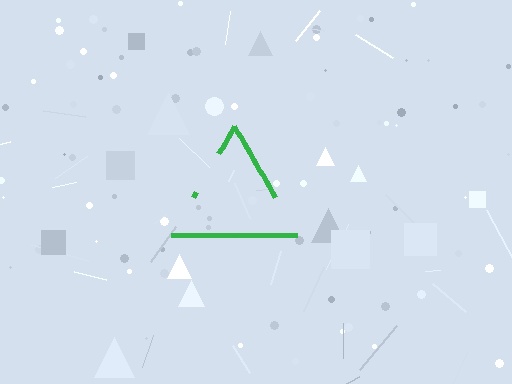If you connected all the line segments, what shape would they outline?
They would outline a triangle.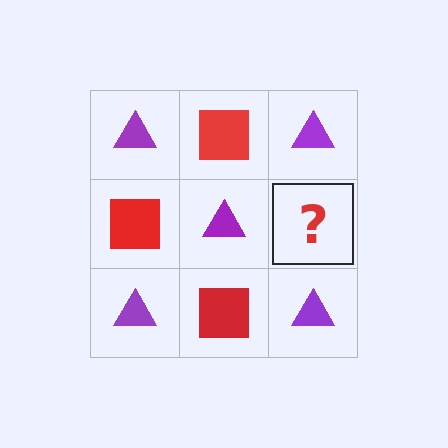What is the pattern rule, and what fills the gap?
The rule is that it alternates purple triangle and red square in a checkerboard pattern. The gap should be filled with a red square.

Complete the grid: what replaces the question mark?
The question mark should be replaced with a red square.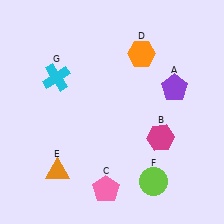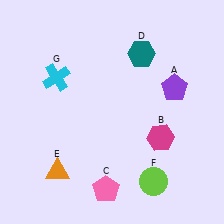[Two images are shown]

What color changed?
The hexagon (D) changed from orange in Image 1 to teal in Image 2.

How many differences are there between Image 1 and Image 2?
There is 1 difference between the two images.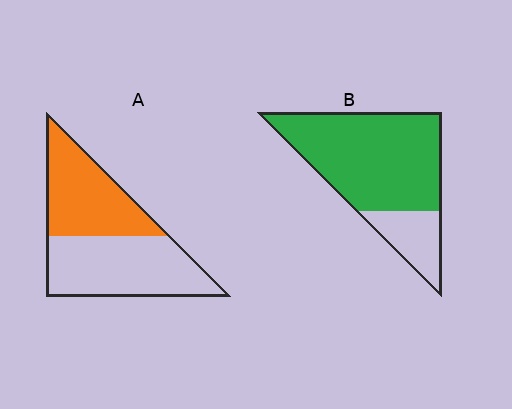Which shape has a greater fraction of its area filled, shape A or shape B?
Shape B.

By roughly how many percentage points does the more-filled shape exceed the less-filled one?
By roughly 35 percentage points (B over A).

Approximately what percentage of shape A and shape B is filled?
A is approximately 45% and B is approximately 80%.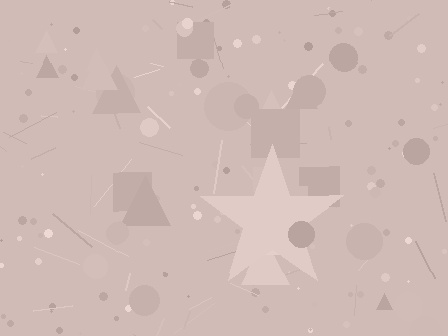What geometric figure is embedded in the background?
A star is embedded in the background.